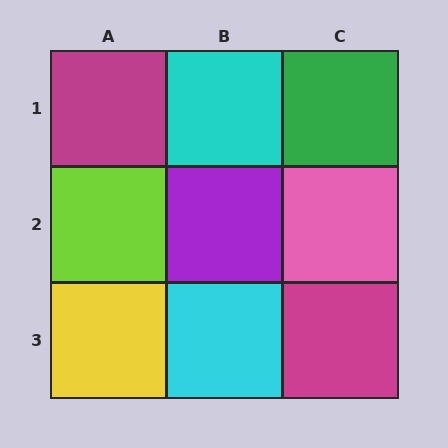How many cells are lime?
1 cell is lime.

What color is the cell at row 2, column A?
Lime.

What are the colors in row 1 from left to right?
Magenta, cyan, green.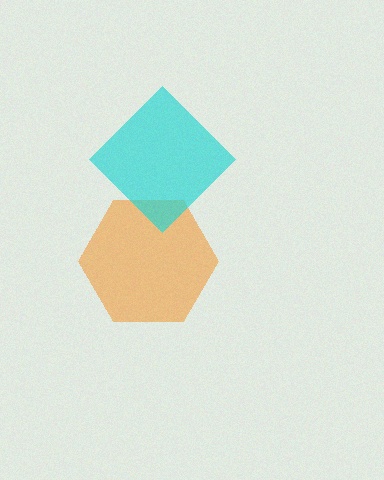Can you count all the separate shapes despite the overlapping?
Yes, there are 2 separate shapes.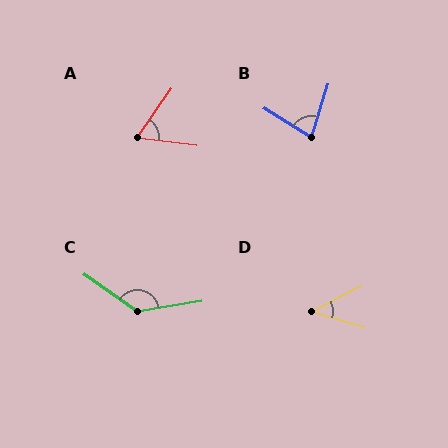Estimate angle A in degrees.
Approximately 62 degrees.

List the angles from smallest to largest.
D (44°), A (62°), B (76°), C (137°).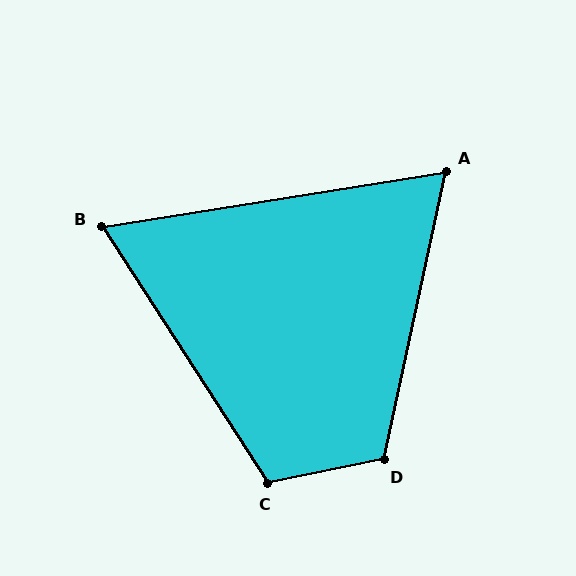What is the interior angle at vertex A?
Approximately 69 degrees (acute).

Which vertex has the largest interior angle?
D, at approximately 114 degrees.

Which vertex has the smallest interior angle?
B, at approximately 66 degrees.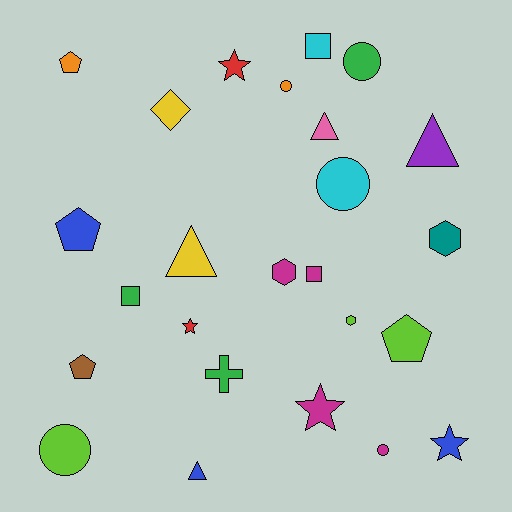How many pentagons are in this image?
There are 4 pentagons.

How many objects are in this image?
There are 25 objects.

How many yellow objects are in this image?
There are 2 yellow objects.